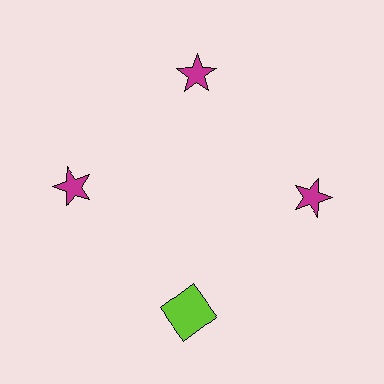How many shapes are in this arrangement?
There are 4 shapes arranged in a ring pattern.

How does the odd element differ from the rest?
It differs in both color (lime instead of magenta) and shape (square instead of star).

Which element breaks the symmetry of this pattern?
The lime square at roughly the 6 o'clock position breaks the symmetry. All other shapes are magenta stars.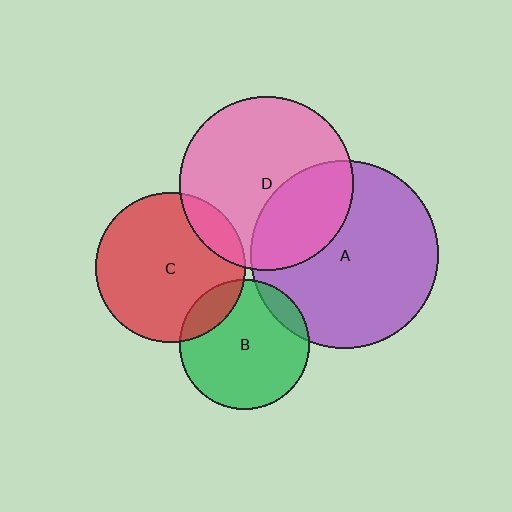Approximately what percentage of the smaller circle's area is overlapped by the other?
Approximately 15%.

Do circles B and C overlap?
Yes.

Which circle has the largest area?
Circle A (purple).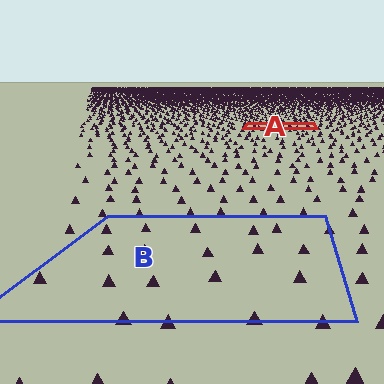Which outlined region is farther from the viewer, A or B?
Region A is farther from the viewer — the texture elements inside it appear smaller and more densely packed.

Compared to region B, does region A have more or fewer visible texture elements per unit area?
Region A has more texture elements per unit area — they are packed more densely because it is farther away.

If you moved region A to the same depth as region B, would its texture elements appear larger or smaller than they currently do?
They would appear larger. At a closer depth, the same texture elements are projected at a bigger on-screen size.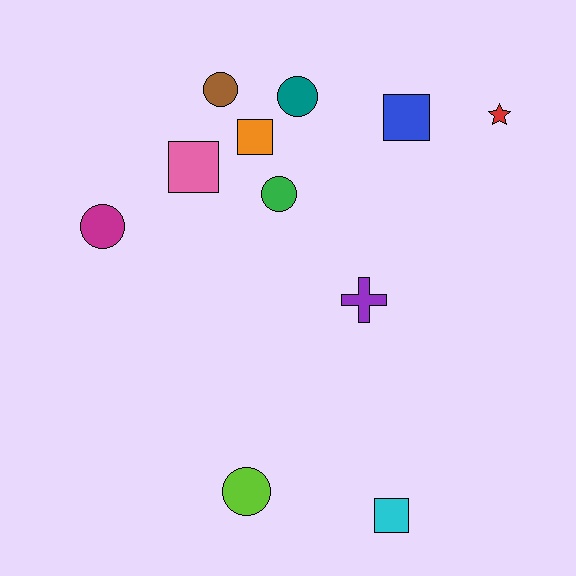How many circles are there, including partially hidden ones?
There are 5 circles.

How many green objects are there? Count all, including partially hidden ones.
There is 1 green object.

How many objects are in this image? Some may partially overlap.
There are 11 objects.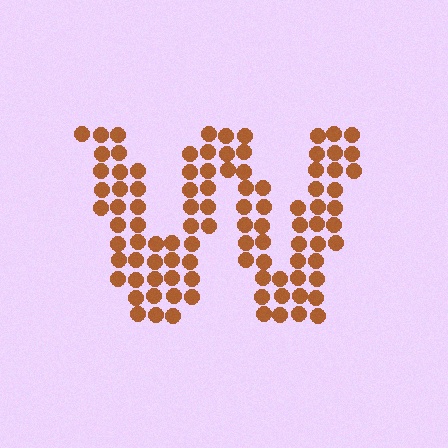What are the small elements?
The small elements are circles.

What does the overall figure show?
The overall figure shows the letter W.